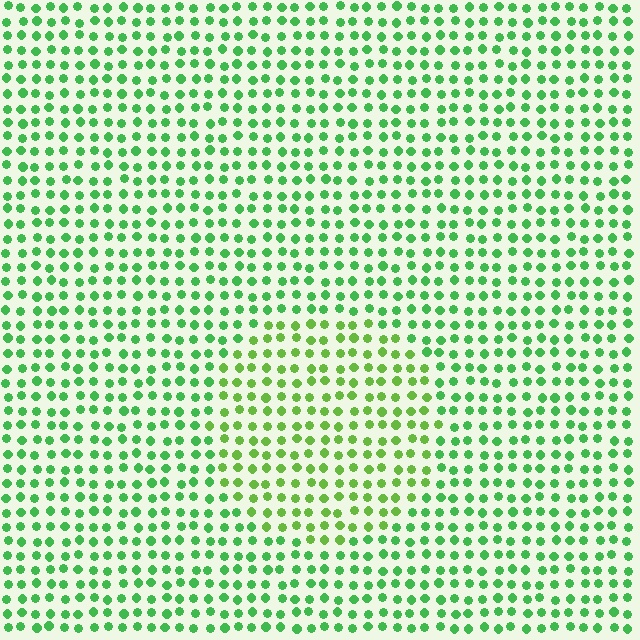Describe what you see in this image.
The image is filled with small green elements in a uniform arrangement. A circle-shaped region is visible where the elements are tinted to a slightly different hue, forming a subtle color boundary.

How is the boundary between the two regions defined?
The boundary is defined purely by a slight shift in hue (about 27 degrees). Spacing, size, and orientation are identical on both sides.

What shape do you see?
I see a circle.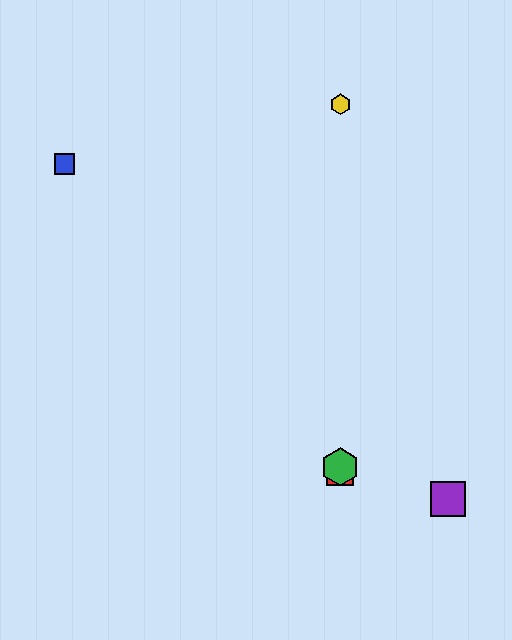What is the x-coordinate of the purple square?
The purple square is at x≈448.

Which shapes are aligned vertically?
The red square, the green hexagon, the yellow hexagon are aligned vertically.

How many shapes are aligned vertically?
3 shapes (the red square, the green hexagon, the yellow hexagon) are aligned vertically.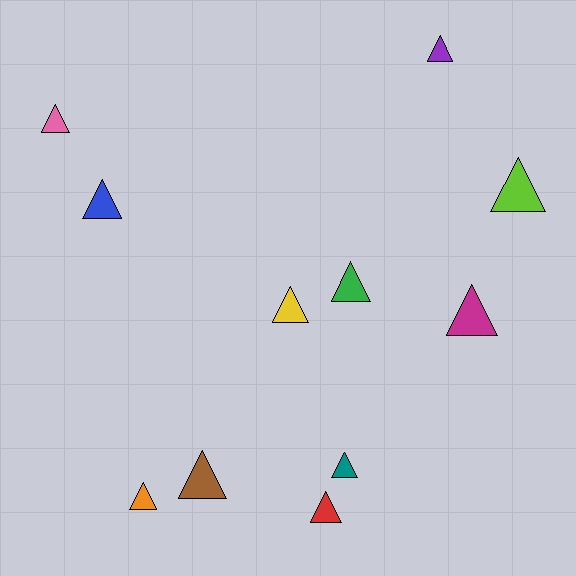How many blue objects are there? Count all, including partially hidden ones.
There is 1 blue object.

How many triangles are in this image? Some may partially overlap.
There are 11 triangles.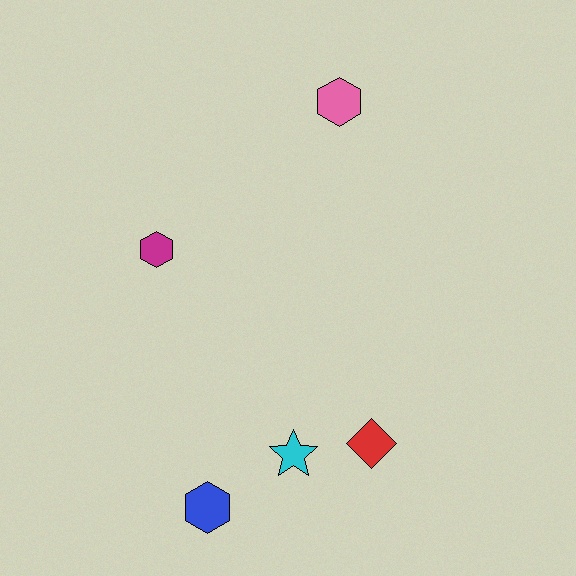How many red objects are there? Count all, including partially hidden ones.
There is 1 red object.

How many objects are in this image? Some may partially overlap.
There are 5 objects.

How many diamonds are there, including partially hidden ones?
There is 1 diamond.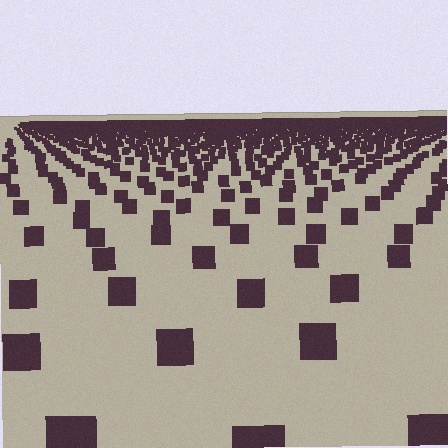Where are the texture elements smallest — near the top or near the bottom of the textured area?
Near the top.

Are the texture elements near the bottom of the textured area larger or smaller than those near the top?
Larger. Near the bottom, elements are closer to the viewer and appear at a bigger on-screen size.